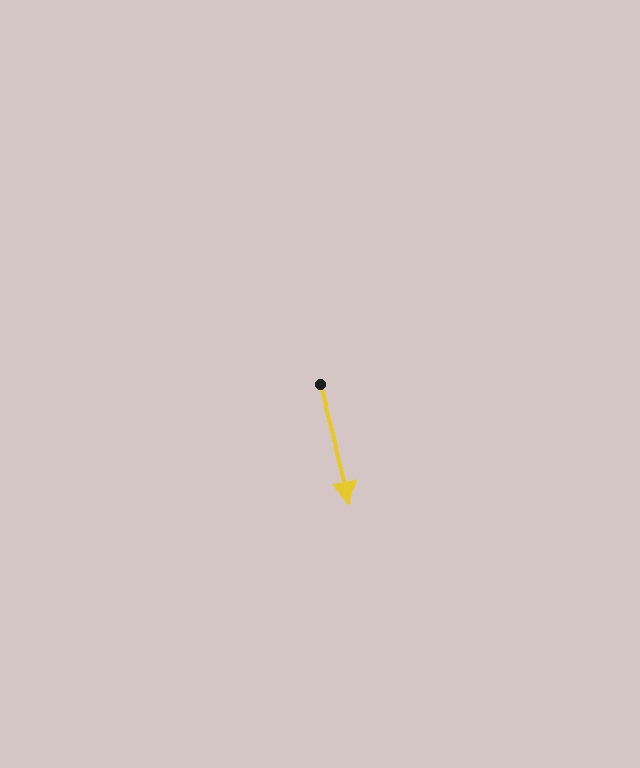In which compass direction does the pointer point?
South.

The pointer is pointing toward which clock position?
Roughly 5 o'clock.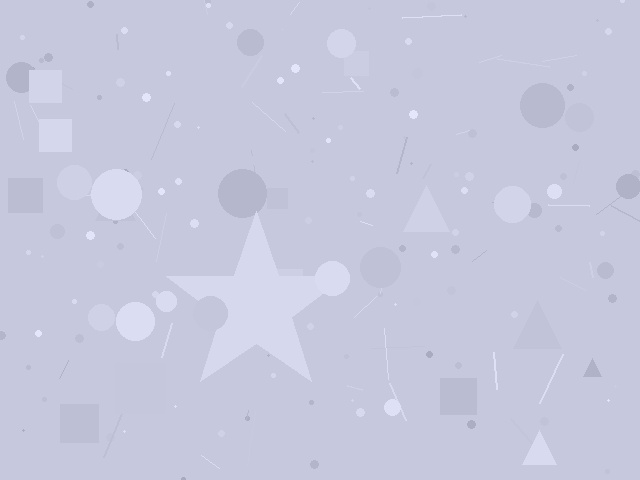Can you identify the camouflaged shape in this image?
The camouflaged shape is a star.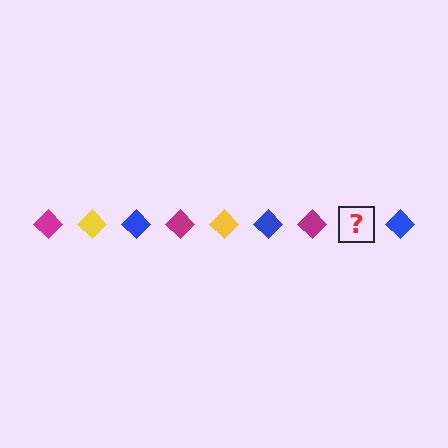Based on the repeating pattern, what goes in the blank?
The blank should be a yellow diamond.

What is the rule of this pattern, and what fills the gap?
The rule is that the pattern cycles through magenta, yellow, blue diamonds. The gap should be filled with a yellow diamond.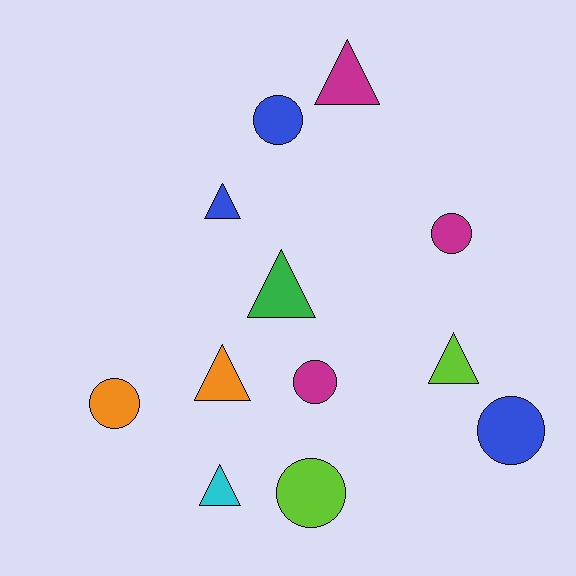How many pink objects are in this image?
There are no pink objects.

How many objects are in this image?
There are 12 objects.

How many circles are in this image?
There are 6 circles.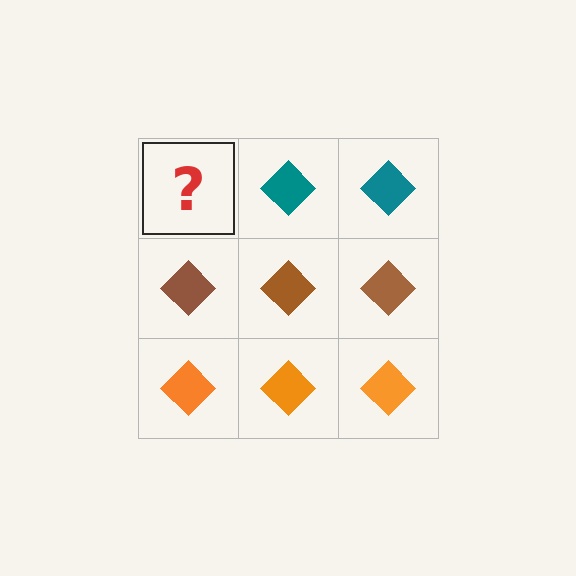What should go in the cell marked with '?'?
The missing cell should contain a teal diamond.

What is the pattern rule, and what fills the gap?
The rule is that each row has a consistent color. The gap should be filled with a teal diamond.